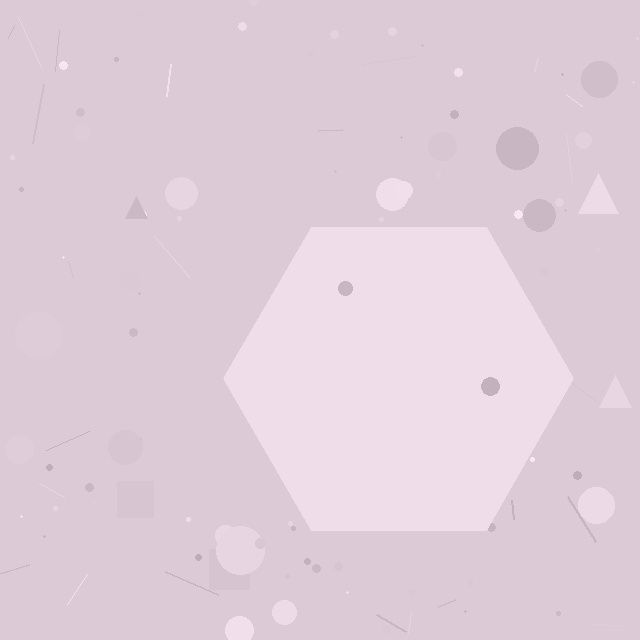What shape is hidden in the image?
A hexagon is hidden in the image.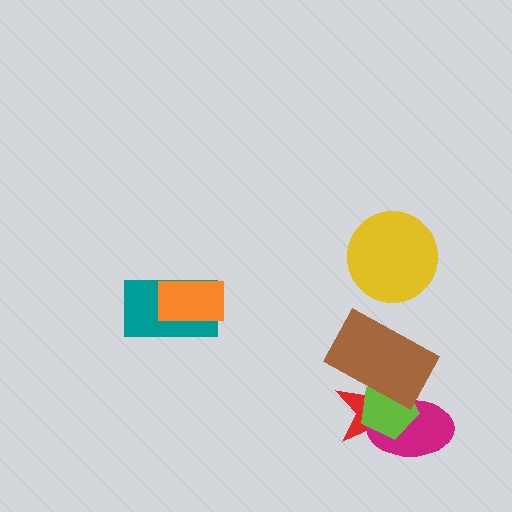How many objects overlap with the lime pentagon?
3 objects overlap with the lime pentagon.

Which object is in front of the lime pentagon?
The brown rectangle is in front of the lime pentagon.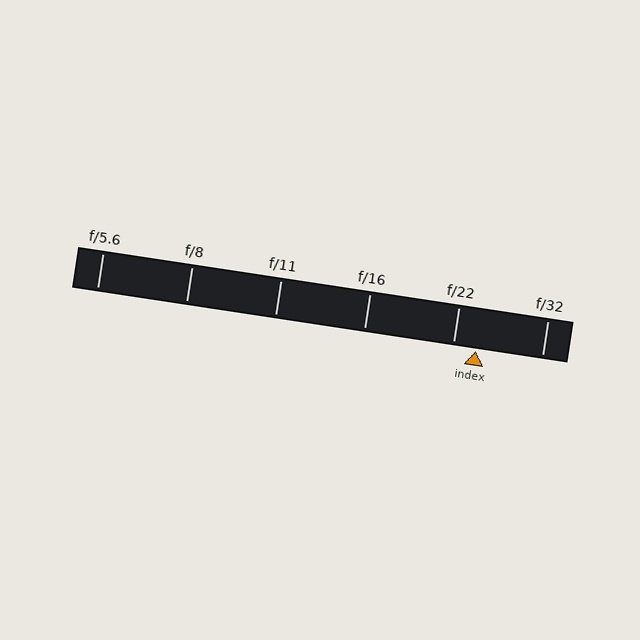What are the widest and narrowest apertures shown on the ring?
The widest aperture shown is f/5.6 and the narrowest is f/32.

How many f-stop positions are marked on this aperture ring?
There are 6 f-stop positions marked.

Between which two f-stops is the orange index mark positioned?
The index mark is between f/22 and f/32.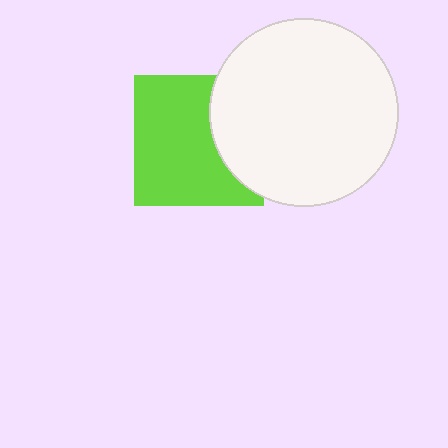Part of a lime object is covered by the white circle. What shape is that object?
It is a square.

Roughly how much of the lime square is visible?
Most of it is visible (roughly 69%).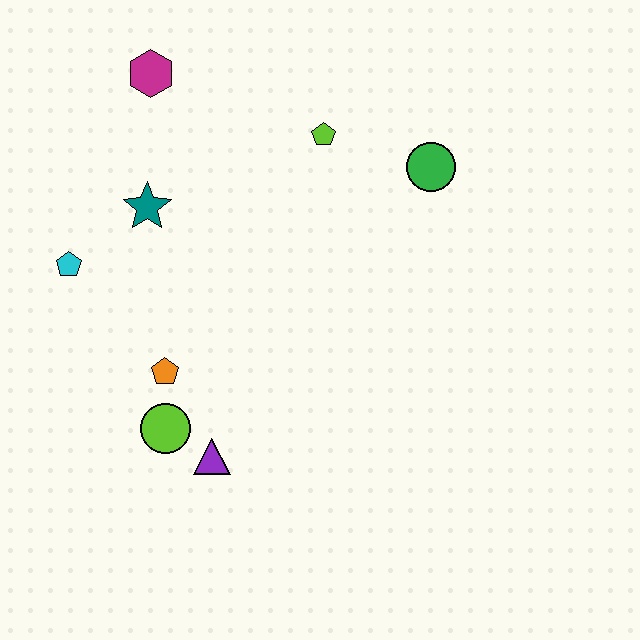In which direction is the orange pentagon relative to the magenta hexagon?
The orange pentagon is below the magenta hexagon.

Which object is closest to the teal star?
The cyan pentagon is closest to the teal star.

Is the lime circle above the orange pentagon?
No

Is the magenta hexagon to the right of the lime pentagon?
No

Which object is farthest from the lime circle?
The green circle is farthest from the lime circle.